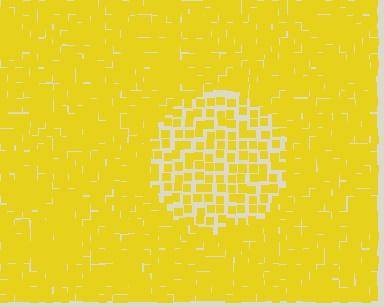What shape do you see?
I see a circle.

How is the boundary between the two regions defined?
The boundary is defined by a change in element density (approximately 2.0x ratio). All elements are the same color, size, and shape.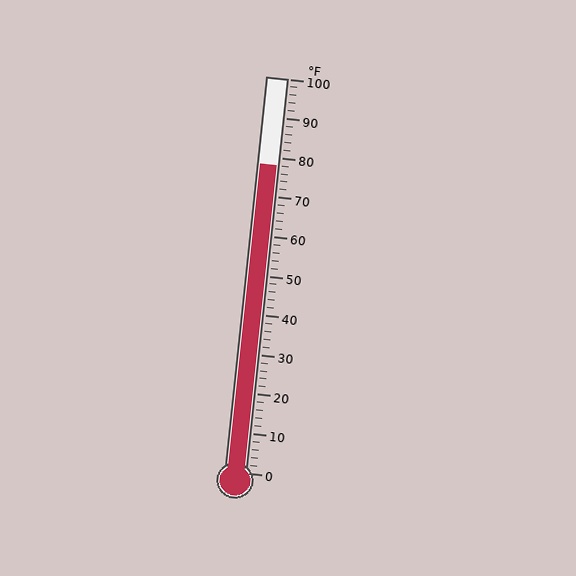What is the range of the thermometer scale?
The thermometer scale ranges from 0°F to 100°F.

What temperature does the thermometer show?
The thermometer shows approximately 78°F.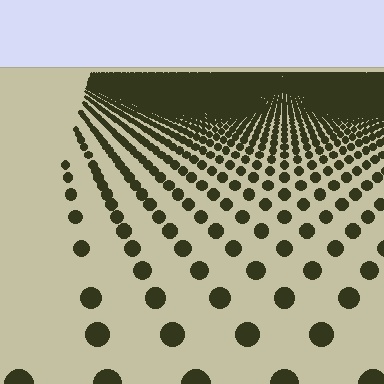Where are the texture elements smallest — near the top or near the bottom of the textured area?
Near the top.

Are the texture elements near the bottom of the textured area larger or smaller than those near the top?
Larger. Near the bottom, elements are closer to the viewer and appear at a bigger on-screen size.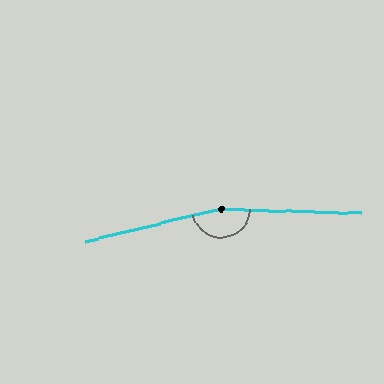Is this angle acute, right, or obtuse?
It is obtuse.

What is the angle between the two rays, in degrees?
Approximately 164 degrees.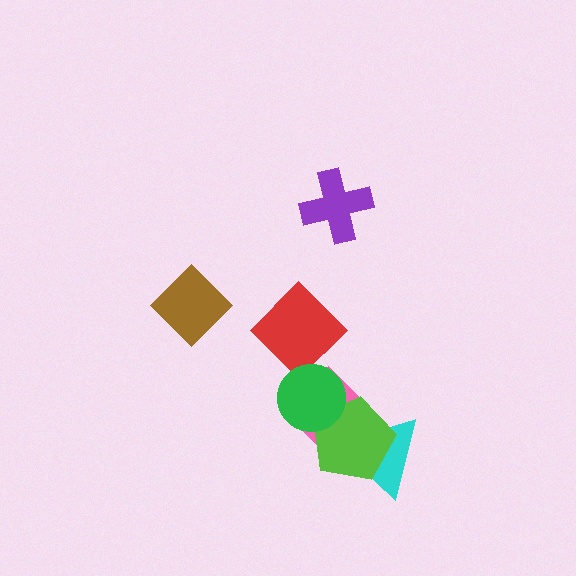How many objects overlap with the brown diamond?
0 objects overlap with the brown diamond.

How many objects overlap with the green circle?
3 objects overlap with the green circle.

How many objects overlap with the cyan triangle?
2 objects overlap with the cyan triangle.